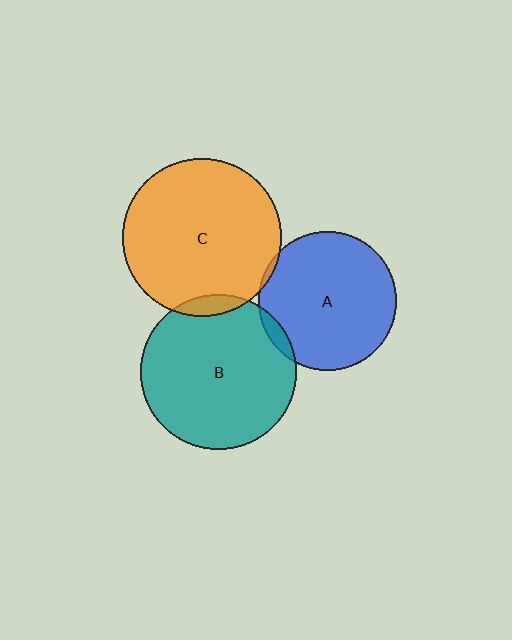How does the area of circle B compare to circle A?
Approximately 1.3 times.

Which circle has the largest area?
Circle C (orange).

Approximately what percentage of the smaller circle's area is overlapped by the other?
Approximately 5%.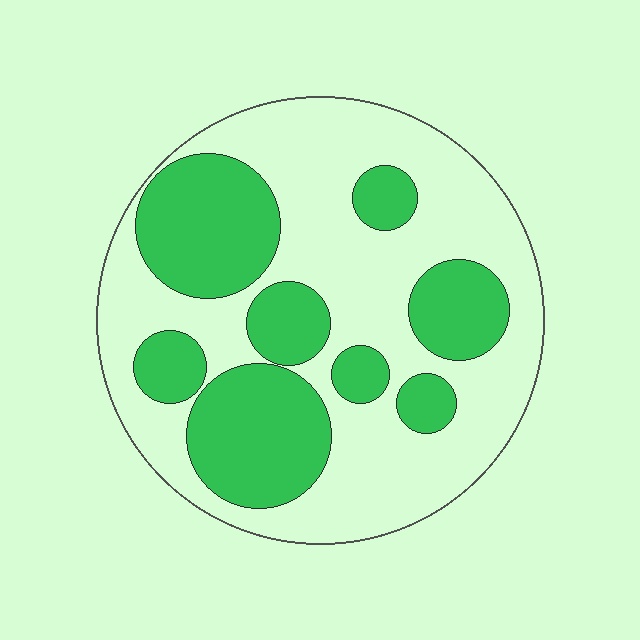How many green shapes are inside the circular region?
8.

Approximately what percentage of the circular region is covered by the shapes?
Approximately 40%.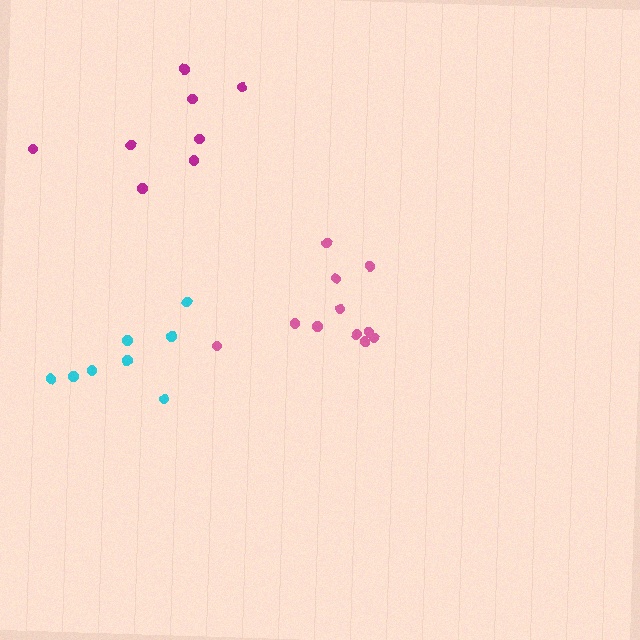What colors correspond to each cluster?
The clusters are colored: magenta, pink, cyan.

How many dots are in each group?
Group 1: 8 dots, Group 2: 11 dots, Group 3: 8 dots (27 total).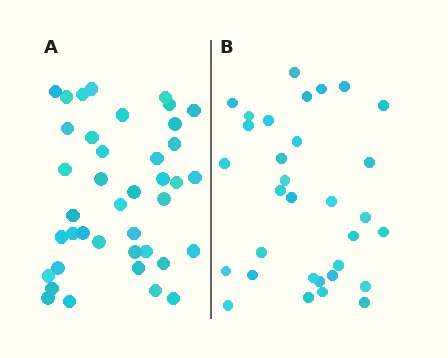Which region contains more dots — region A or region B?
Region A (the left region) has more dots.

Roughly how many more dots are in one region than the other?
Region A has roughly 8 or so more dots than region B.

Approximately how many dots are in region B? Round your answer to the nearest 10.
About 30 dots. (The exact count is 32, which rounds to 30.)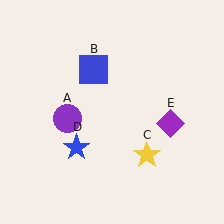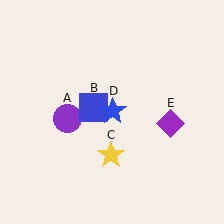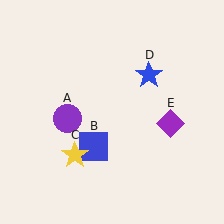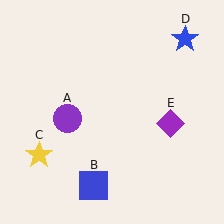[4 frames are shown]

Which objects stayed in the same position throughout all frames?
Purple circle (object A) and purple diamond (object E) remained stationary.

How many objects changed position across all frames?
3 objects changed position: blue square (object B), yellow star (object C), blue star (object D).